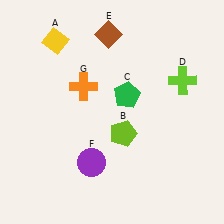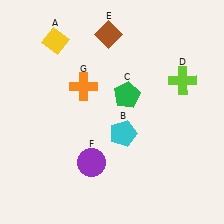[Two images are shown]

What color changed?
The pentagon (B) changed from lime in Image 1 to cyan in Image 2.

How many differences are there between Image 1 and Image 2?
There is 1 difference between the two images.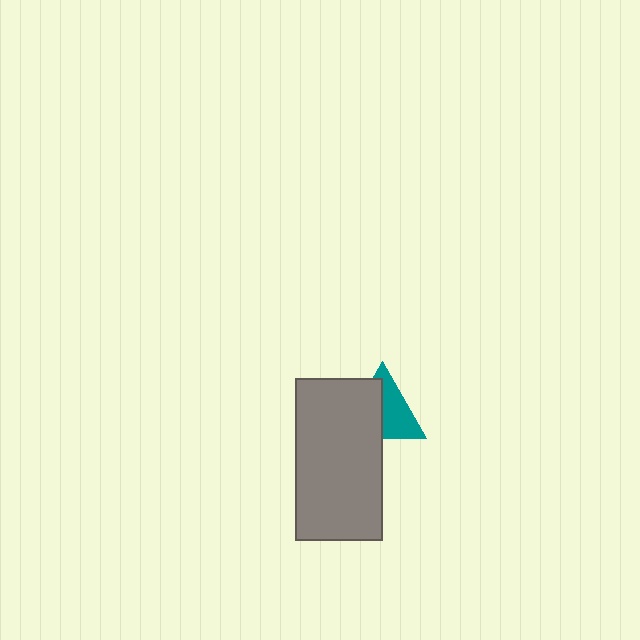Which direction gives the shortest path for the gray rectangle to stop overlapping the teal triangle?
Moving left gives the shortest separation.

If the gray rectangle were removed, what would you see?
You would see the complete teal triangle.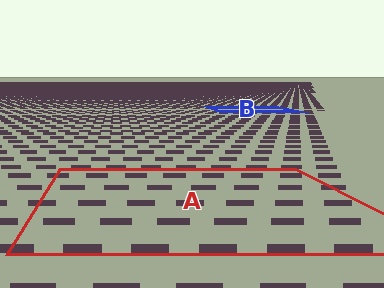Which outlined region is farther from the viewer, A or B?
Region B is farther from the viewer — the texture elements inside it appear smaller and more densely packed.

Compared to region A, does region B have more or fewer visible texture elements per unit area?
Region B has more texture elements per unit area — they are packed more densely because it is farther away.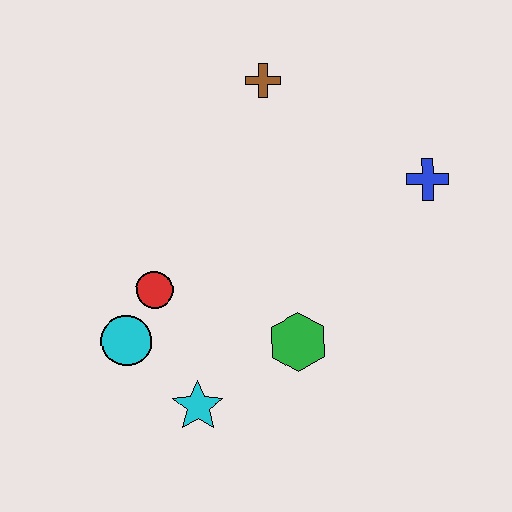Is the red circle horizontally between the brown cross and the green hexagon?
No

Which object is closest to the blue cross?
The brown cross is closest to the blue cross.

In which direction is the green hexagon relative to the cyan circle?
The green hexagon is to the right of the cyan circle.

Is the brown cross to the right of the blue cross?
No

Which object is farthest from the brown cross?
The cyan star is farthest from the brown cross.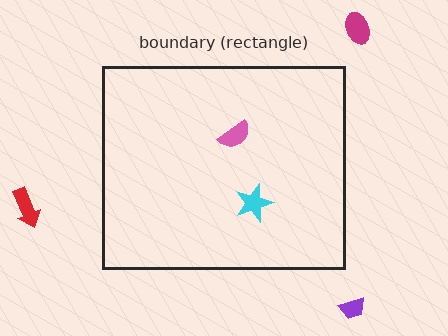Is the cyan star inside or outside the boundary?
Inside.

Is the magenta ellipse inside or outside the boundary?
Outside.